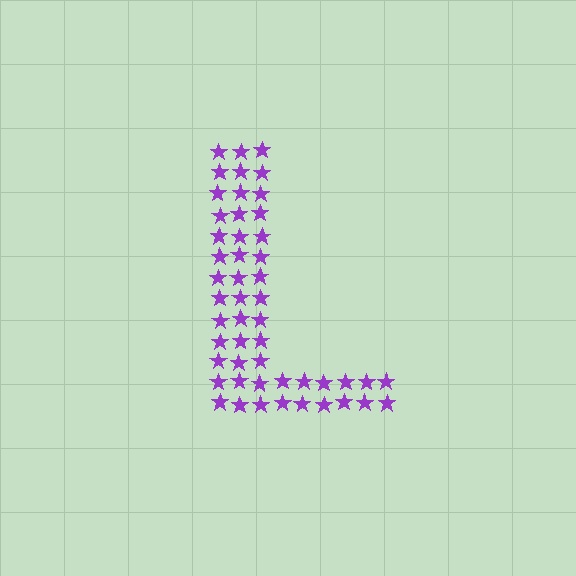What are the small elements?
The small elements are stars.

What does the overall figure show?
The overall figure shows the letter L.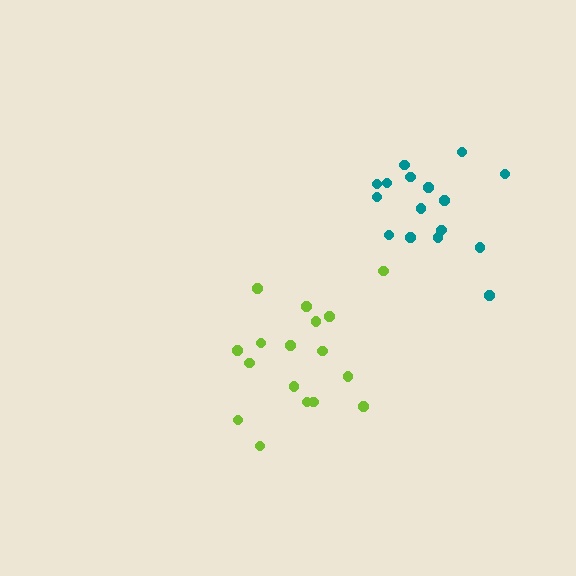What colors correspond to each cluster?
The clusters are colored: teal, lime.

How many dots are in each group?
Group 1: 16 dots, Group 2: 17 dots (33 total).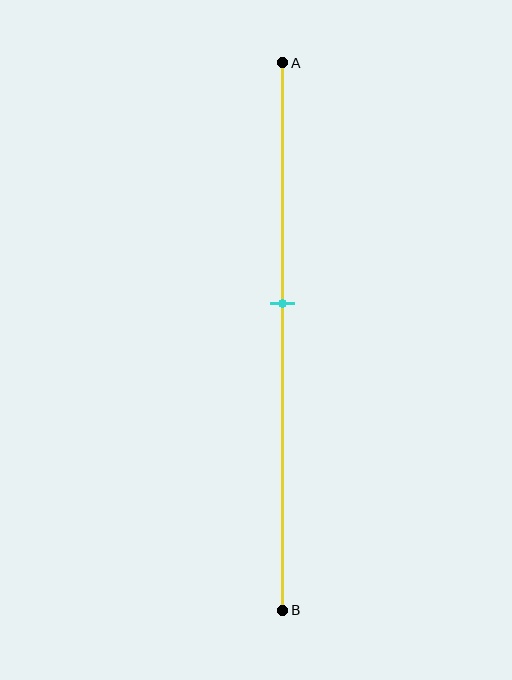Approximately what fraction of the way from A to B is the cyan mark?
The cyan mark is approximately 45% of the way from A to B.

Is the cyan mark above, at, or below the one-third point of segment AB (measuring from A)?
The cyan mark is below the one-third point of segment AB.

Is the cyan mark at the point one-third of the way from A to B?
No, the mark is at about 45% from A, not at the 33% one-third point.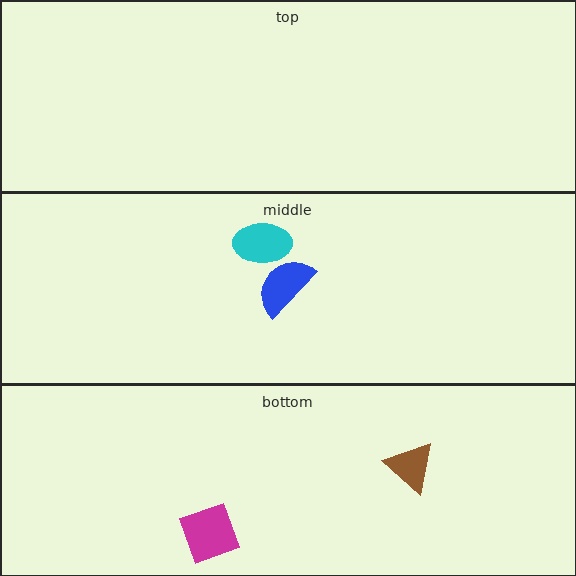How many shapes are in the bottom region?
2.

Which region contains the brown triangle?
The bottom region.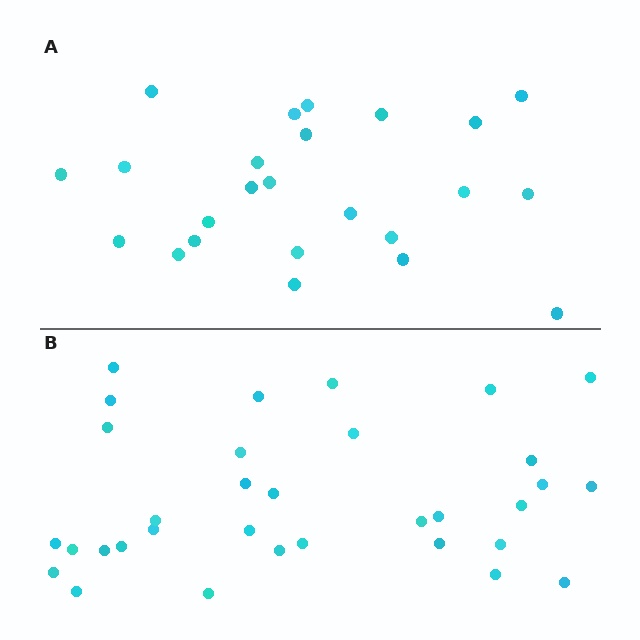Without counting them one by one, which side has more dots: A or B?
Region B (the bottom region) has more dots.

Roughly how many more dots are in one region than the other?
Region B has roughly 8 or so more dots than region A.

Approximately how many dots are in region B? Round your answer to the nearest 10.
About 30 dots. (The exact count is 33, which rounds to 30.)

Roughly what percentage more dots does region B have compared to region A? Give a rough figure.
About 40% more.